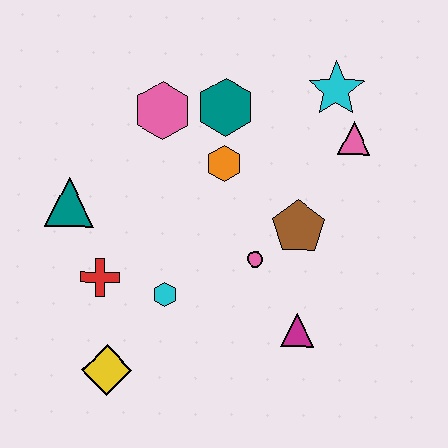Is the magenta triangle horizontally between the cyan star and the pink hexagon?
Yes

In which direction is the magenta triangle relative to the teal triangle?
The magenta triangle is to the right of the teal triangle.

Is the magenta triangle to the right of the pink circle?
Yes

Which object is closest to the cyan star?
The pink triangle is closest to the cyan star.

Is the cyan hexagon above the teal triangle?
No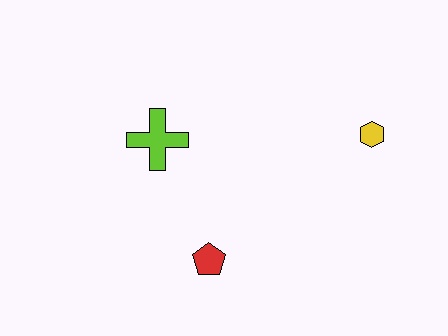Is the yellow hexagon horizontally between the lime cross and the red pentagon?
No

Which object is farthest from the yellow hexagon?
The lime cross is farthest from the yellow hexagon.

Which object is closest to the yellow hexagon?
The red pentagon is closest to the yellow hexagon.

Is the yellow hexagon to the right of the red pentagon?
Yes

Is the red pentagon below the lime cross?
Yes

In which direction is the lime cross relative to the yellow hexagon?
The lime cross is to the left of the yellow hexagon.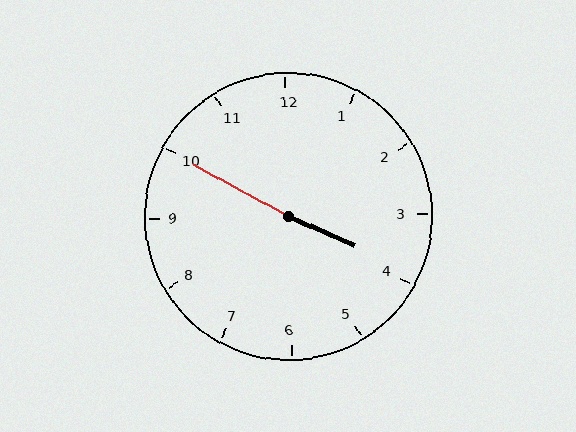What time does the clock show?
3:50.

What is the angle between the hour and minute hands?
Approximately 175 degrees.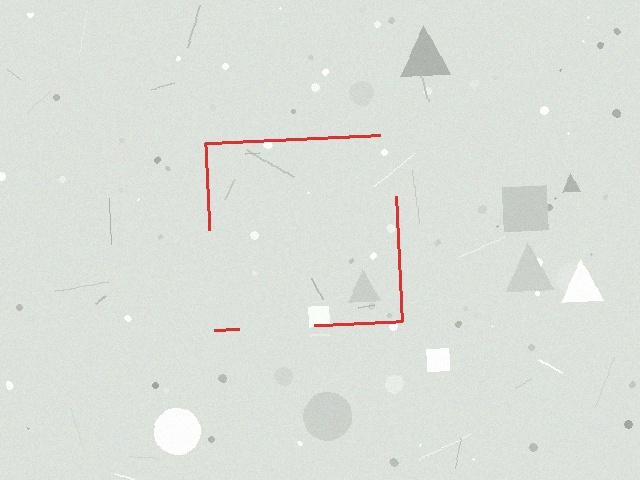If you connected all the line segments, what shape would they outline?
They would outline a square.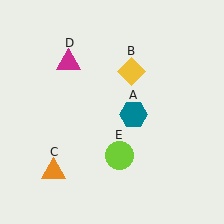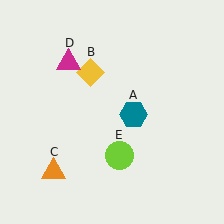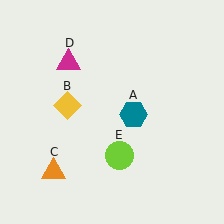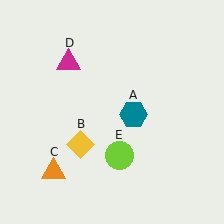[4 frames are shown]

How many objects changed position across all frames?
1 object changed position: yellow diamond (object B).